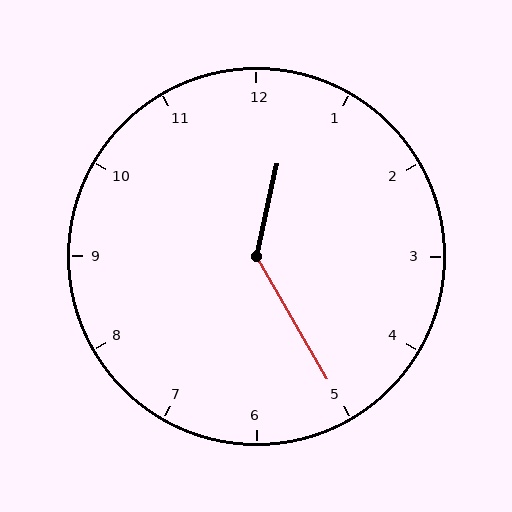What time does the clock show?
12:25.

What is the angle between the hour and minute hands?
Approximately 138 degrees.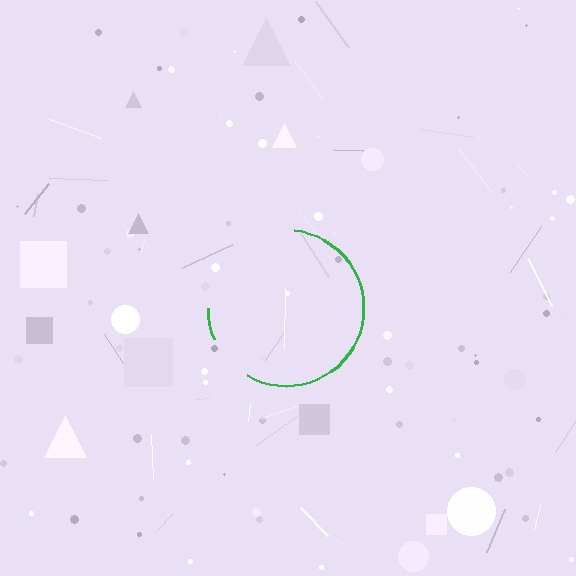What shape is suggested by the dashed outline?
The dashed outline suggests a circle.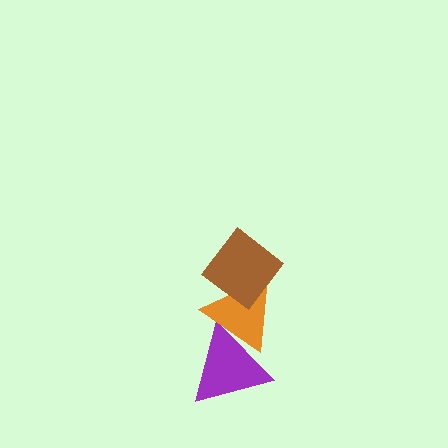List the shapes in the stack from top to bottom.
From top to bottom: the brown diamond, the orange triangle, the purple triangle.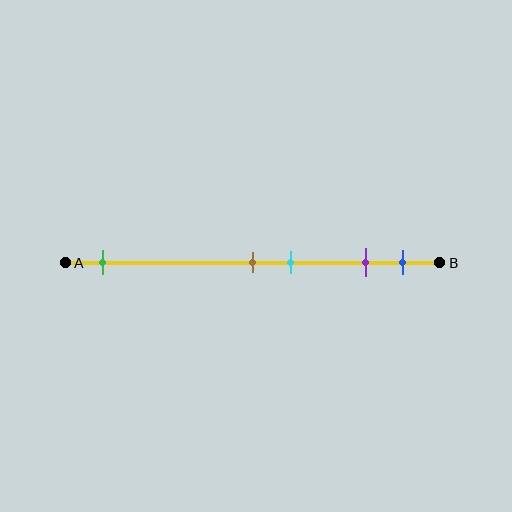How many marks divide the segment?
There are 5 marks dividing the segment.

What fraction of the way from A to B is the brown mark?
The brown mark is approximately 50% (0.5) of the way from A to B.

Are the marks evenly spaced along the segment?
No, the marks are not evenly spaced.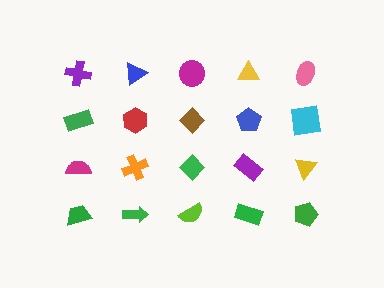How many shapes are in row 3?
5 shapes.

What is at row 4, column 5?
A green pentagon.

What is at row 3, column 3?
A green diamond.